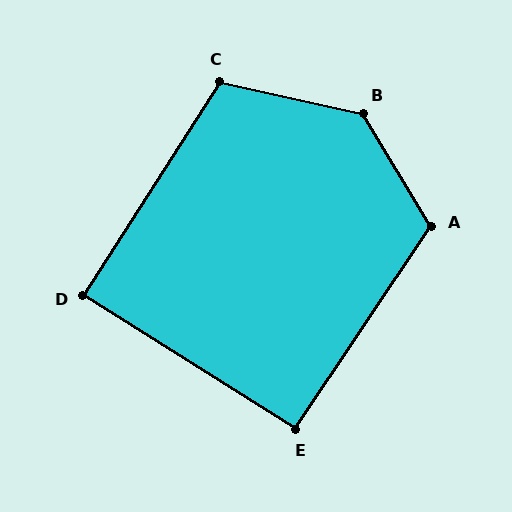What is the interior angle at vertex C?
Approximately 110 degrees (obtuse).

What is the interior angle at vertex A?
Approximately 115 degrees (obtuse).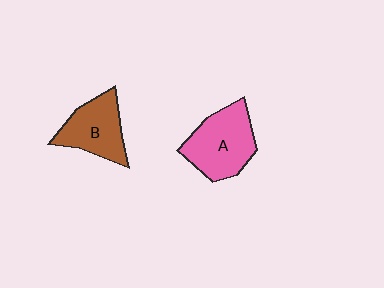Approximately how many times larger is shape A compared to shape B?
Approximately 1.2 times.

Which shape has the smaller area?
Shape B (brown).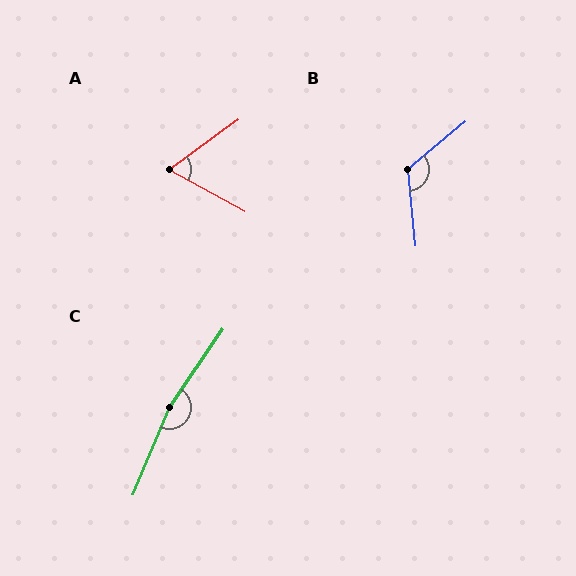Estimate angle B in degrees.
Approximately 124 degrees.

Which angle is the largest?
C, at approximately 169 degrees.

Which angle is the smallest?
A, at approximately 65 degrees.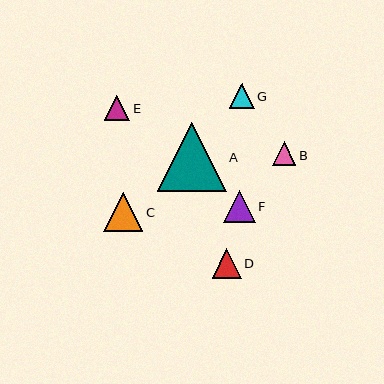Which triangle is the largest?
Triangle A is the largest with a size of approximately 69 pixels.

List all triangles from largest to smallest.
From largest to smallest: A, C, F, D, E, G, B.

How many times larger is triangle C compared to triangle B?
Triangle C is approximately 1.7 times the size of triangle B.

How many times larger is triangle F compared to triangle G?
Triangle F is approximately 1.3 times the size of triangle G.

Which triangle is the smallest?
Triangle B is the smallest with a size of approximately 23 pixels.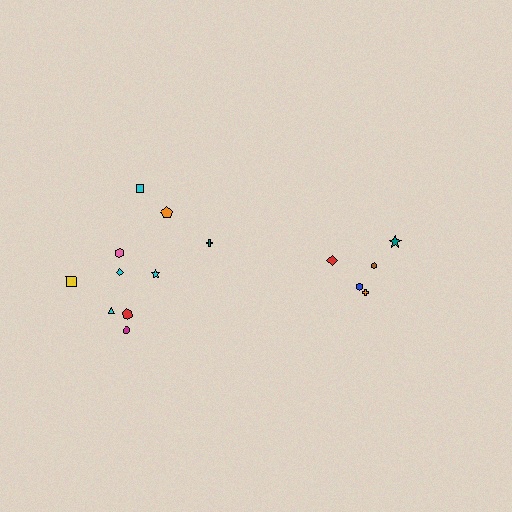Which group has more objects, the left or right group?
The left group.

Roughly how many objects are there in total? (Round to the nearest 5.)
Roughly 15 objects in total.